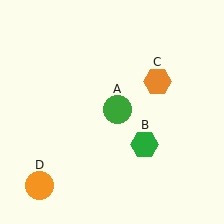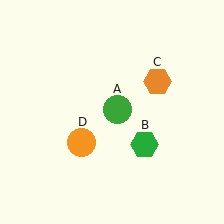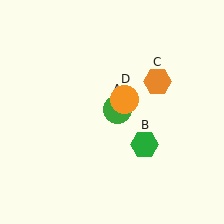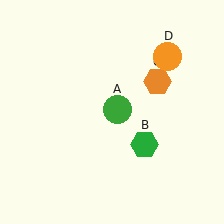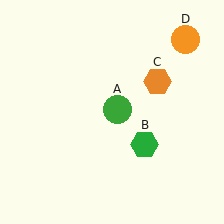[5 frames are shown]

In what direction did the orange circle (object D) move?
The orange circle (object D) moved up and to the right.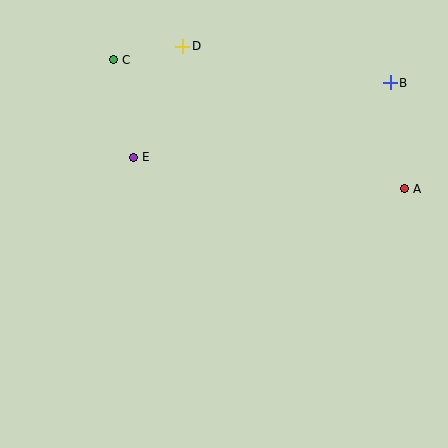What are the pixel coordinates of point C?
Point C is at (113, 60).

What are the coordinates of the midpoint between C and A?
The midpoint between C and A is at (259, 124).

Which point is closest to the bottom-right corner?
Point A is closest to the bottom-right corner.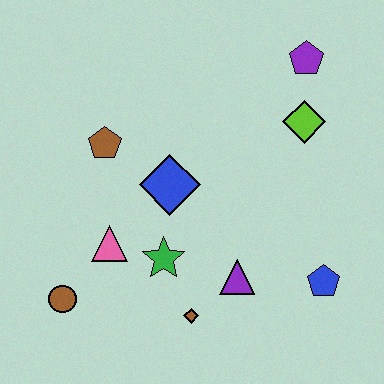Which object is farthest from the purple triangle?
The purple pentagon is farthest from the purple triangle.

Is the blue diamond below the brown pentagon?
Yes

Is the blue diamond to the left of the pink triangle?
No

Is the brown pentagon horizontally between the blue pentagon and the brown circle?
Yes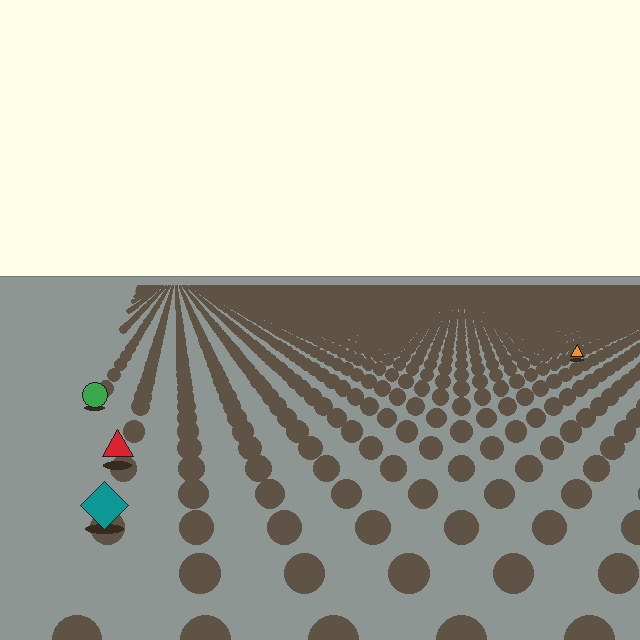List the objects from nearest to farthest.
From nearest to farthest: the teal diamond, the red triangle, the green circle, the orange triangle.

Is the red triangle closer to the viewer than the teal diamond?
No. The teal diamond is closer — you can tell from the texture gradient: the ground texture is coarser near it.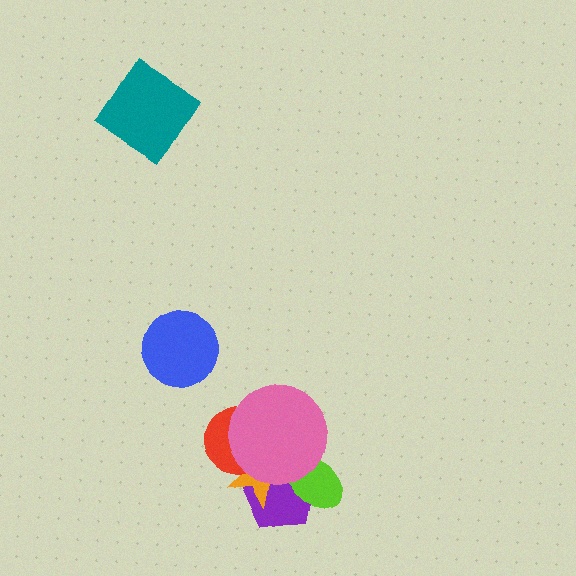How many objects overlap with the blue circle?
0 objects overlap with the blue circle.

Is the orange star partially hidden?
Yes, it is partially covered by another shape.